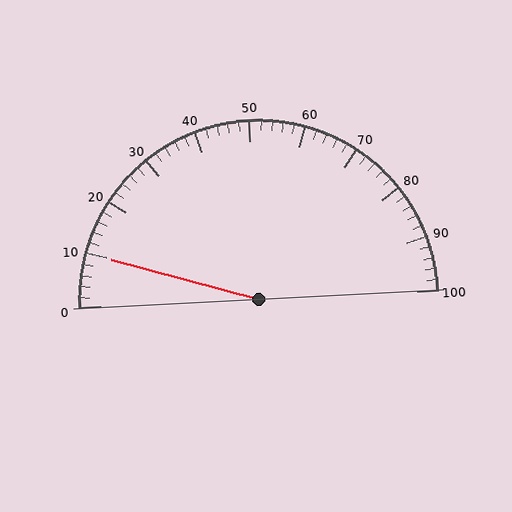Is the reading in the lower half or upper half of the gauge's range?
The reading is in the lower half of the range (0 to 100).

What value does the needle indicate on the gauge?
The needle indicates approximately 10.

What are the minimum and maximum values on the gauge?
The gauge ranges from 0 to 100.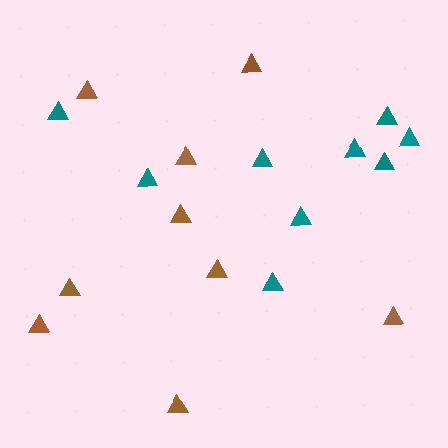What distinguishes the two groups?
There are 2 groups: one group of brown triangles (9) and one group of teal triangles (9).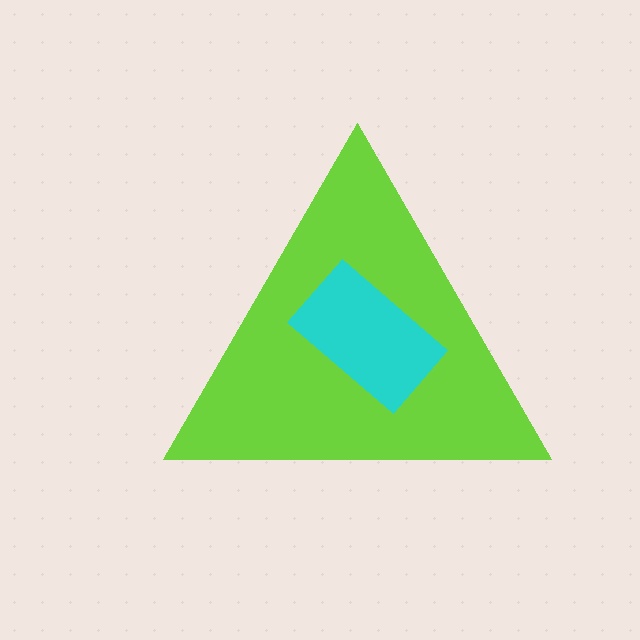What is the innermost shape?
The cyan rectangle.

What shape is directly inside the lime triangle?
The cyan rectangle.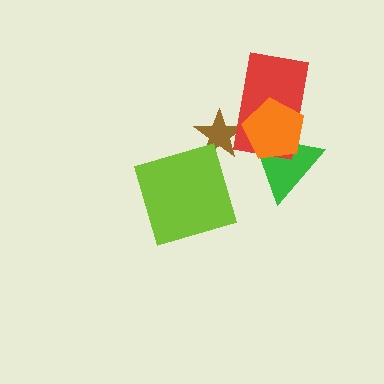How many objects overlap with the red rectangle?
3 objects overlap with the red rectangle.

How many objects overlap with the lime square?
0 objects overlap with the lime square.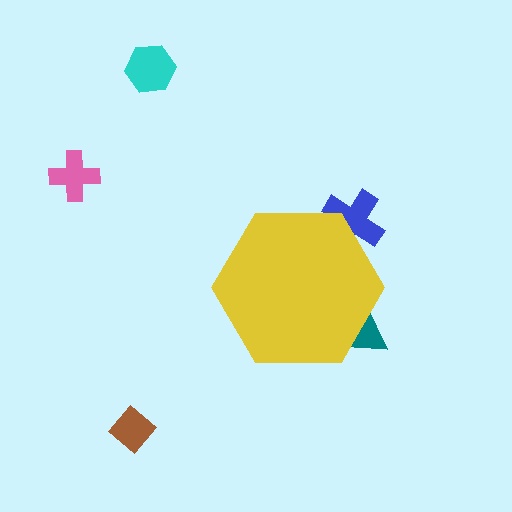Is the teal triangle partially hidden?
Yes, the teal triangle is partially hidden behind the yellow hexagon.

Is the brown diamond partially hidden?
No, the brown diamond is fully visible.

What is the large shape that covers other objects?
A yellow hexagon.